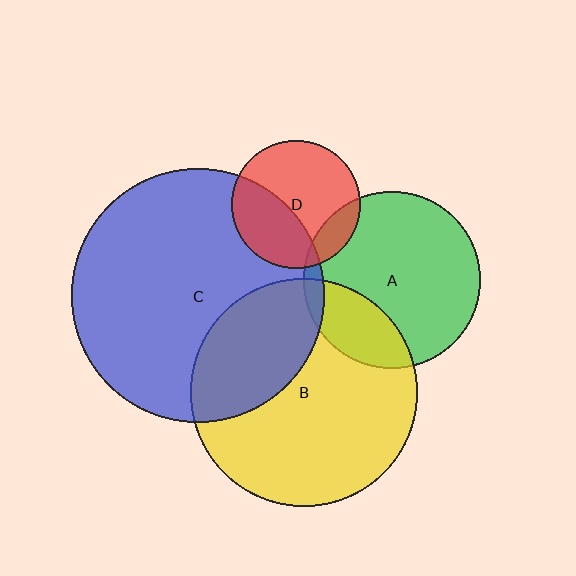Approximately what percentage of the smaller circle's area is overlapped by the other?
Approximately 30%.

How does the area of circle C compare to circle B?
Approximately 1.2 times.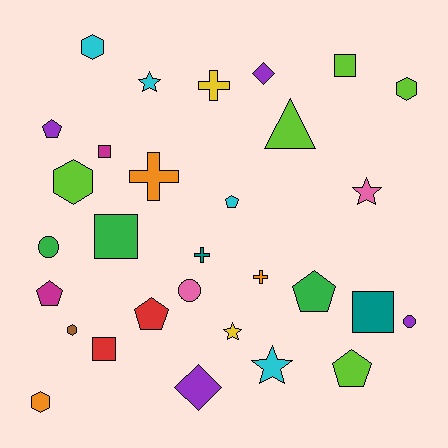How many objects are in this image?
There are 30 objects.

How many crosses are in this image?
There are 4 crosses.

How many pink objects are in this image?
There are 2 pink objects.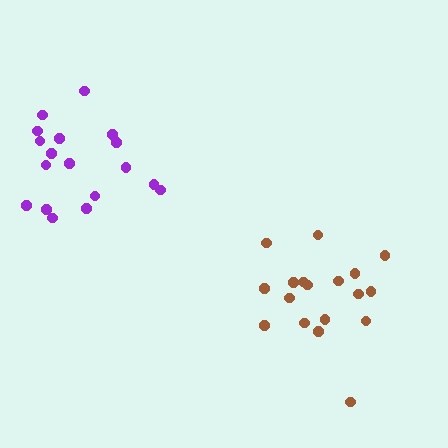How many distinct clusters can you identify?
There are 2 distinct clusters.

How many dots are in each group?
Group 1: 18 dots, Group 2: 18 dots (36 total).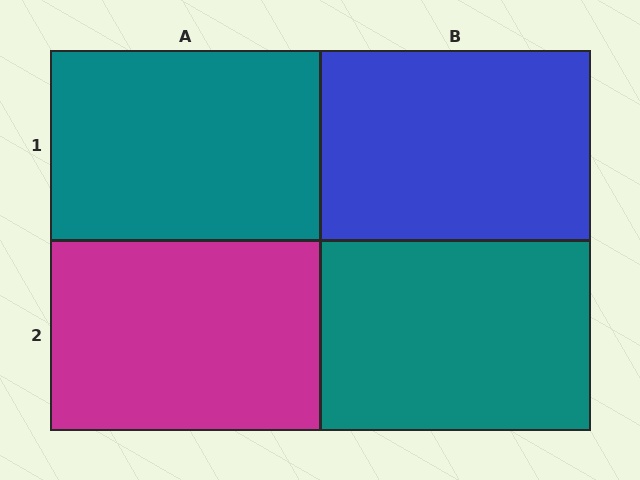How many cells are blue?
1 cell is blue.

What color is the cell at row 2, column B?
Teal.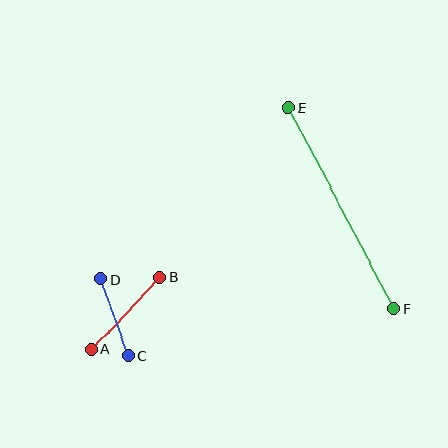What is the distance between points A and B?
The distance is approximately 99 pixels.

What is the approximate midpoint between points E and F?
The midpoint is at approximately (341, 208) pixels.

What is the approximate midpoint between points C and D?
The midpoint is at approximately (115, 317) pixels.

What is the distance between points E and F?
The distance is approximately 227 pixels.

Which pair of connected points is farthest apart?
Points E and F are farthest apart.